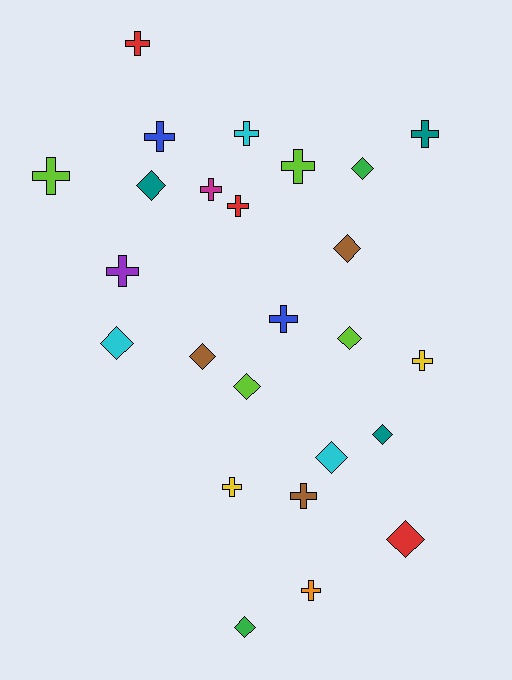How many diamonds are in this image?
There are 11 diamonds.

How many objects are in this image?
There are 25 objects.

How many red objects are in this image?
There are 3 red objects.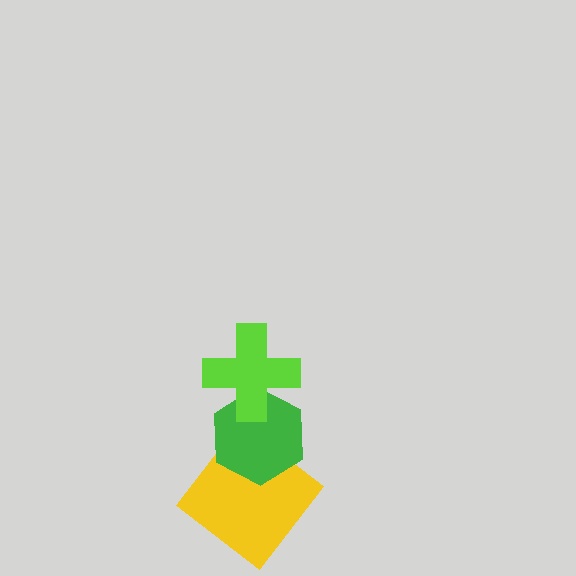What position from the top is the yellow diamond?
The yellow diamond is 3rd from the top.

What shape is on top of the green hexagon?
The lime cross is on top of the green hexagon.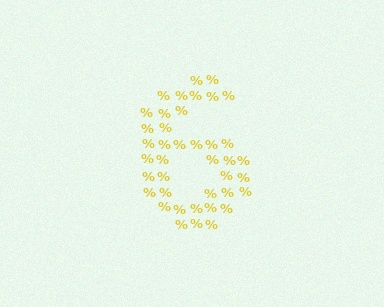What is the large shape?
The large shape is the digit 6.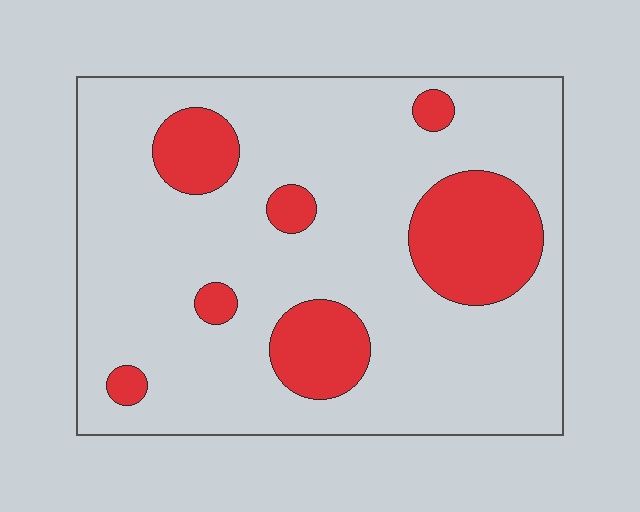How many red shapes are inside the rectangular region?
7.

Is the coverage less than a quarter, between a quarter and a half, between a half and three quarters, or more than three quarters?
Less than a quarter.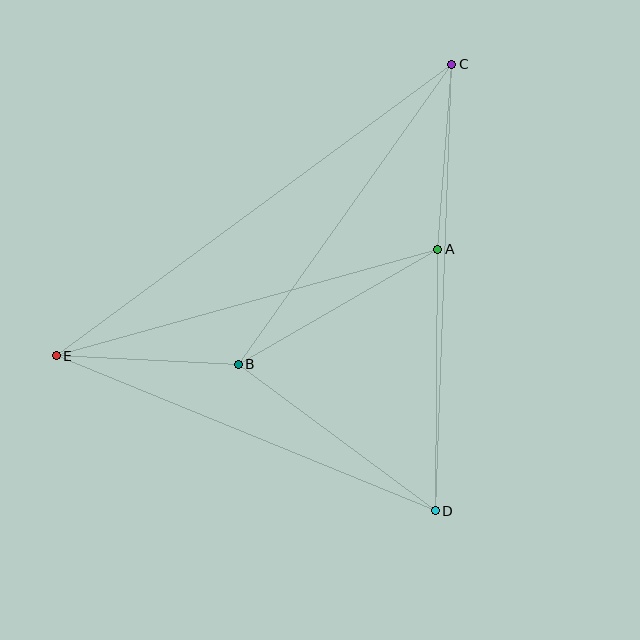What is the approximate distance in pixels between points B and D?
The distance between B and D is approximately 245 pixels.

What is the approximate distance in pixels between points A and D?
The distance between A and D is approximately 262 pixels.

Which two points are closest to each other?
Points B and E are closest to each other.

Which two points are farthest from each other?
Points C and E are farthest from each other.